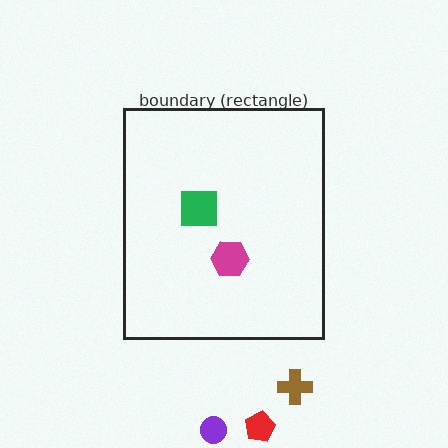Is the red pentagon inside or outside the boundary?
Outside.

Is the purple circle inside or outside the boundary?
Outside.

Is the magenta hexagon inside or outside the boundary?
Inside.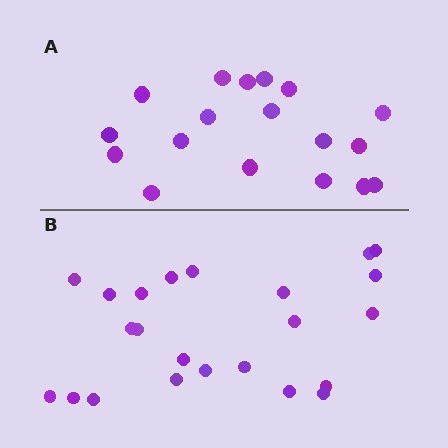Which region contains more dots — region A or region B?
Region B (the bottom region) has more dots.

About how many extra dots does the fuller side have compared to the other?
Region B has about 5 more dots than region A.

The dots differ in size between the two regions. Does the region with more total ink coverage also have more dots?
No. Region A has more total ink coverage because its dots are larger, but region B actually contains more individual dots. Total area can be misleading — the number of items is what matters here.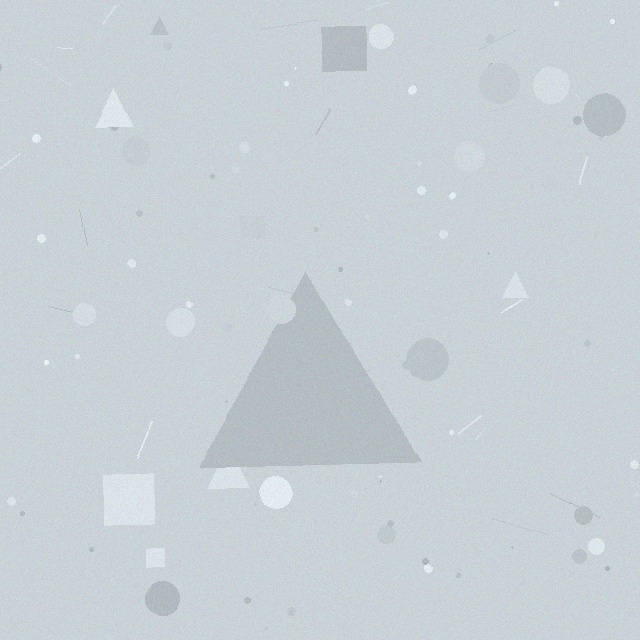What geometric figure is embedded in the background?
A triangle is embedded in the background.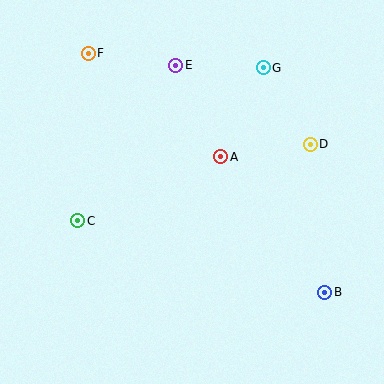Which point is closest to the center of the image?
Point A at (221, 157) is closest to the center.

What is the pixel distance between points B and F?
The distance between B and F is 336 pixels.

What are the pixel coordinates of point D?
Point D is at (310, 144).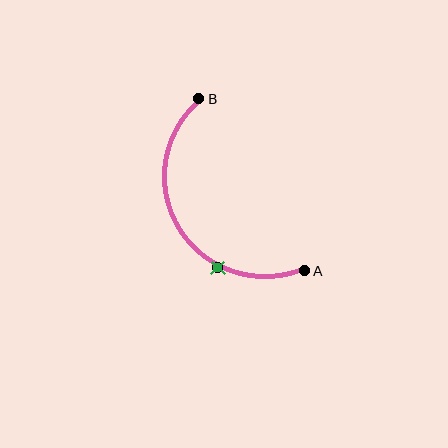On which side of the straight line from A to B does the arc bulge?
The arc bulges to the left of the straight line connecting A and B.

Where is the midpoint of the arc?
The arc midpoint is the point on the curve farthest from the straight line joining A and B. It sits to the left of that line.